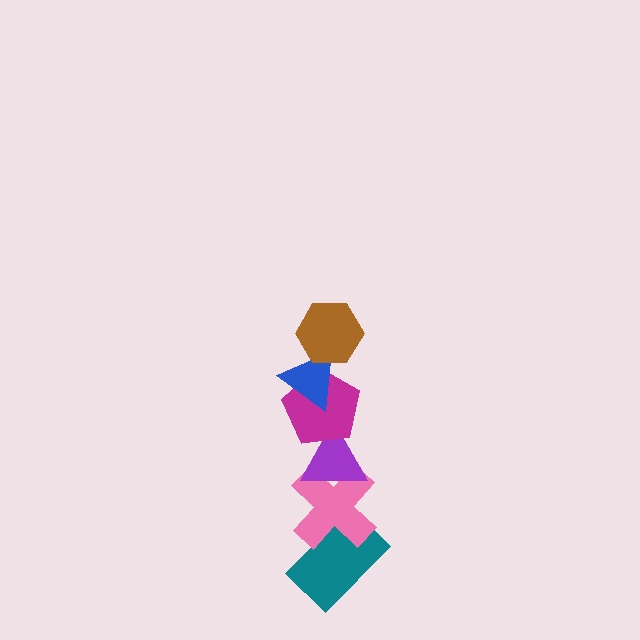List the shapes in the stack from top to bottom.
From top to bottom: the brown hexagon, the blue triangle, the magenta pentagon, the purple triangle, the pink cross, the teal rectangle.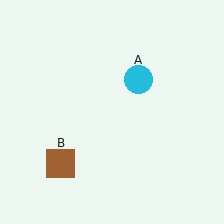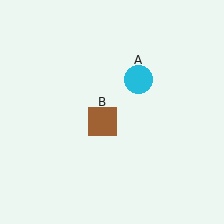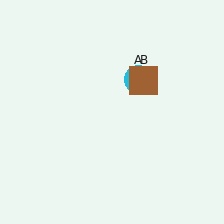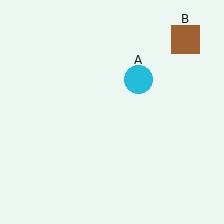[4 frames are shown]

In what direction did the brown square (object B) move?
The brown square (object B) moved up and to the right.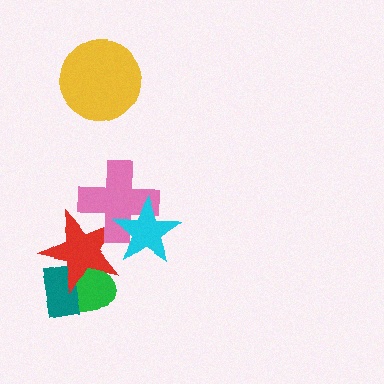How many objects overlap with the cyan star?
2 objects overlap with the cyan star.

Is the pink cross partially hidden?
Yes, it is partially covered by another shape.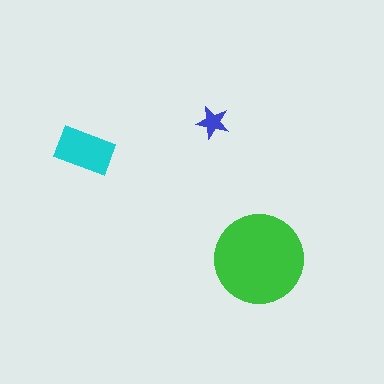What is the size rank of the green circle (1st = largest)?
1st.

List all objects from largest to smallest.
The green circle, the cyan rectangle, the blue star.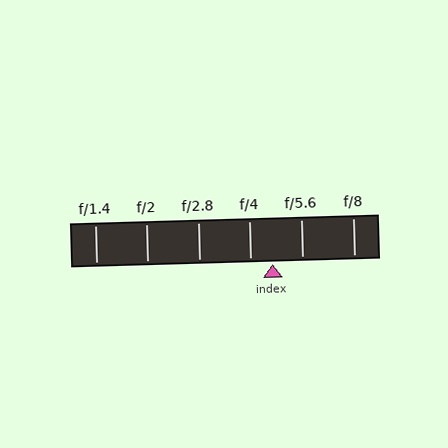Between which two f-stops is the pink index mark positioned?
The index mark is between f/4 and f/5.6.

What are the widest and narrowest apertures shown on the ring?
The widest aperture shown is f/1.4 and the narrowest is f/8.